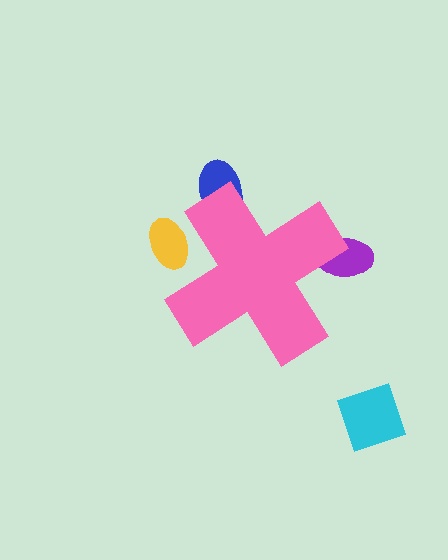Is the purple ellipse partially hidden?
Yes, the purple ellipse is partially hidden behind the pink cross.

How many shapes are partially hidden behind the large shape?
3 shapes are partially hidden.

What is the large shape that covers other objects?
A pink cross.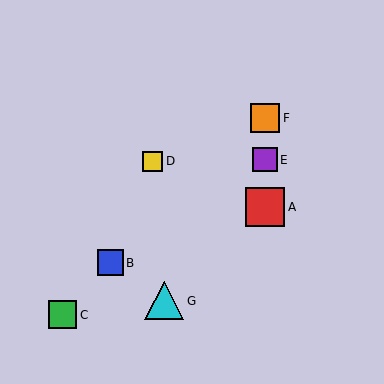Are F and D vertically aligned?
No, F is at x≈265 and D is at x≈153.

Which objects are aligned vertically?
Objects A, E, F are aligned vertically.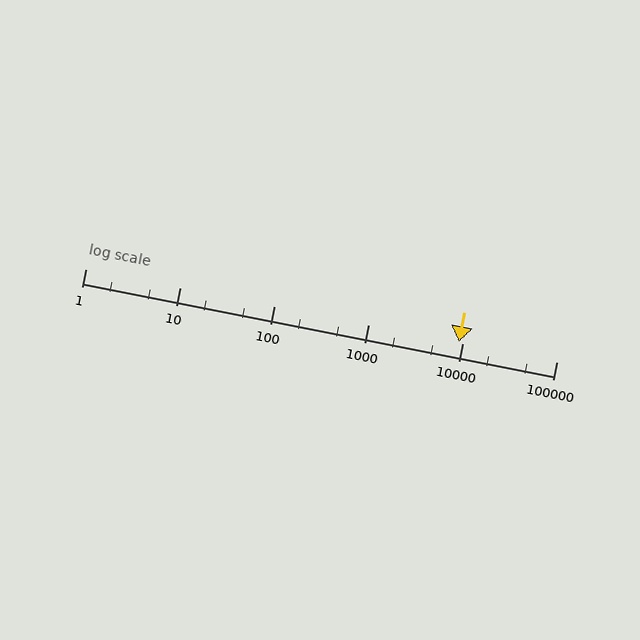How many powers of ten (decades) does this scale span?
The scale spans 5 decades, from 1 to 100000.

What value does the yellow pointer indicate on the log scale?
The pointer indicates approximately 9100.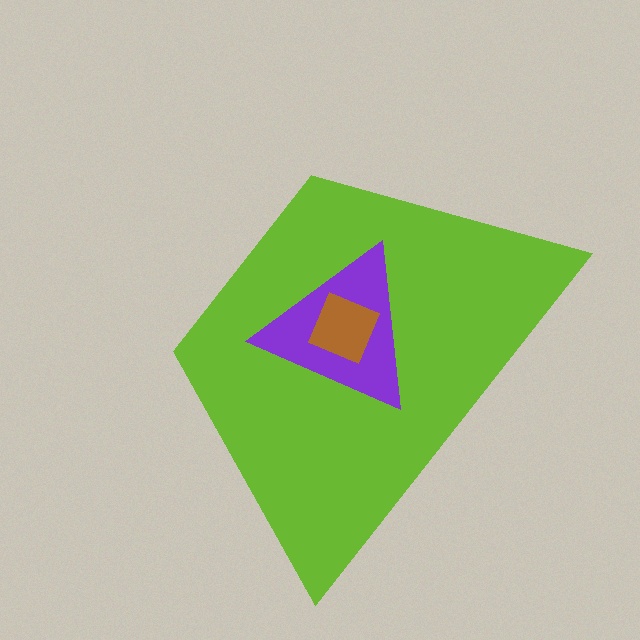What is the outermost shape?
The lime trapezoid.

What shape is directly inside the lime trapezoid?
The purple triangle.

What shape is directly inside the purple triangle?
The brown diamond.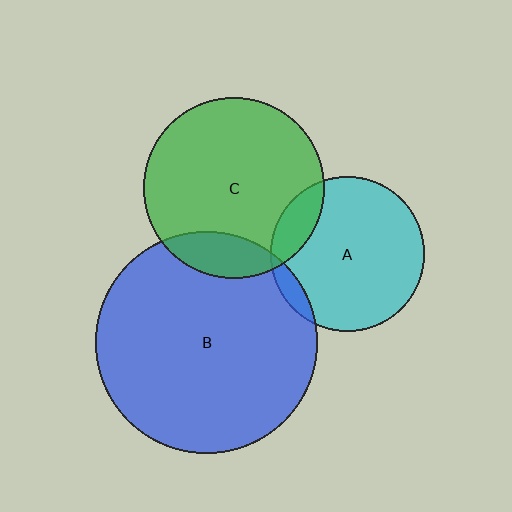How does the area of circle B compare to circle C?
Approximately 1.5 times.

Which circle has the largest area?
Circle B (blue).